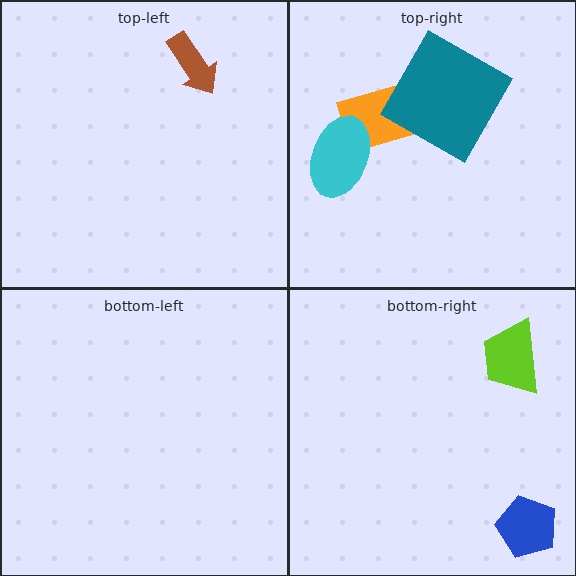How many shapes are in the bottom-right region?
2.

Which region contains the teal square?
The top-right region.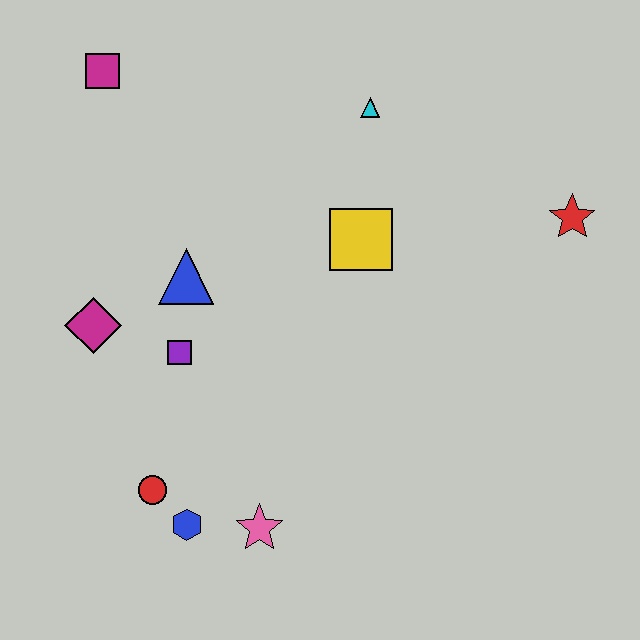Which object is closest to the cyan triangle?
The yellow square is closest to the cyan triangle.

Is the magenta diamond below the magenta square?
Yes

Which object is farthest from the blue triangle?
The red star is farthest from the blue triangle.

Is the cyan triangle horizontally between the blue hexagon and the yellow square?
No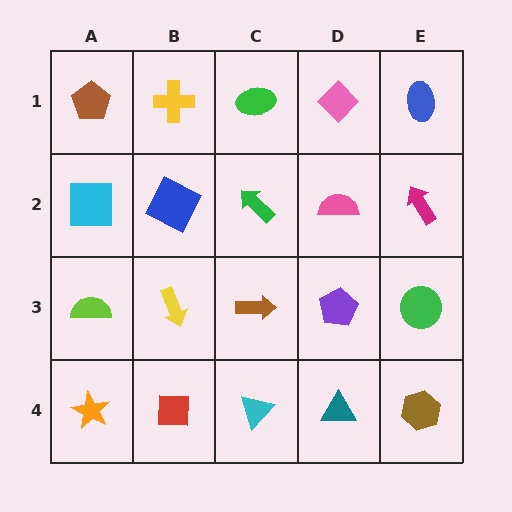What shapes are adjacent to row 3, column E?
A magenta arrow (row 2, column E), a brown hexagon (row 4, column E), a purple pentagon (row 3, column D).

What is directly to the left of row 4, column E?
A teal triangle.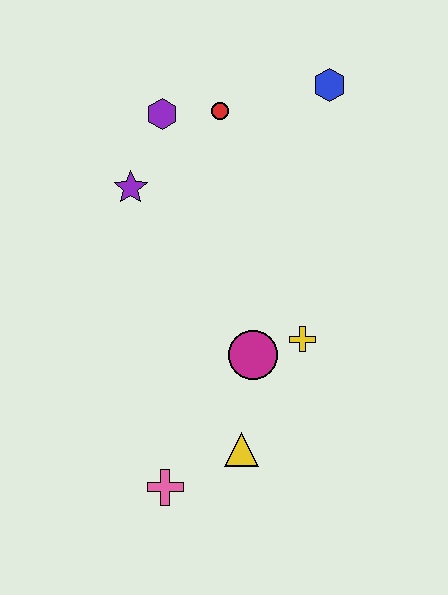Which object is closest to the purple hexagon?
The red circle is closest to the purple hexagon.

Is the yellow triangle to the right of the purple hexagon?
Yes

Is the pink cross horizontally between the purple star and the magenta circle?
Yes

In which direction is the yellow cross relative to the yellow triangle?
The yellow cross is above the yellow triangle.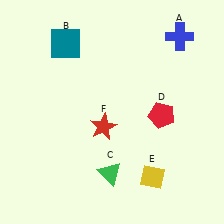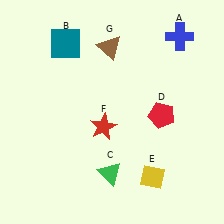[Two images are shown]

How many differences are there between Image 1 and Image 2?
There is 1 difference between the two images.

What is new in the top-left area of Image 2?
A brown triangle (G) was added in the top-left area of Image 2.